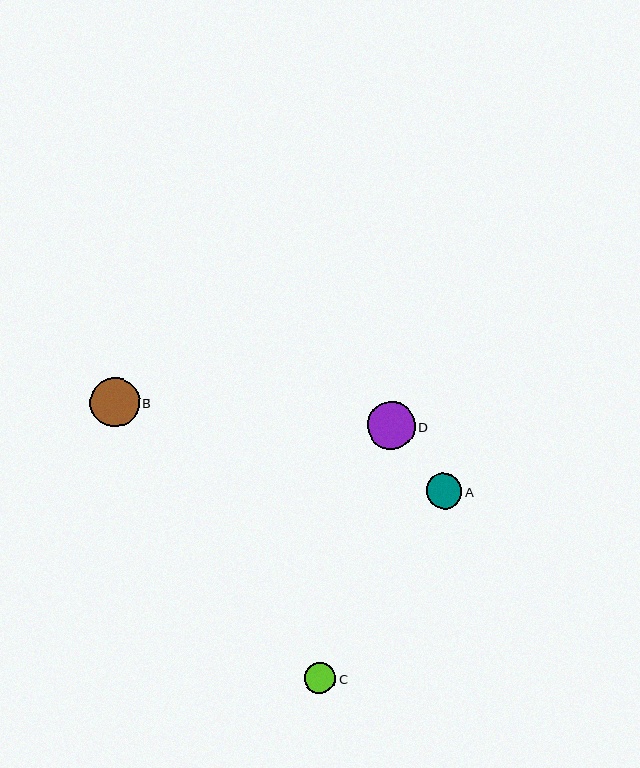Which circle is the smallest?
Circle C is the smallest with a size of approximately 32 pixels.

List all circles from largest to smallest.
From largest to smallest: B, D, A, C.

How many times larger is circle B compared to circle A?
Circle B is approximately 1.4 times the size of circle A.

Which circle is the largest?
Circle B is the largest with a size of approximately 49 pixels.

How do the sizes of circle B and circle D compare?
Circle B and circle D are approximately the same size.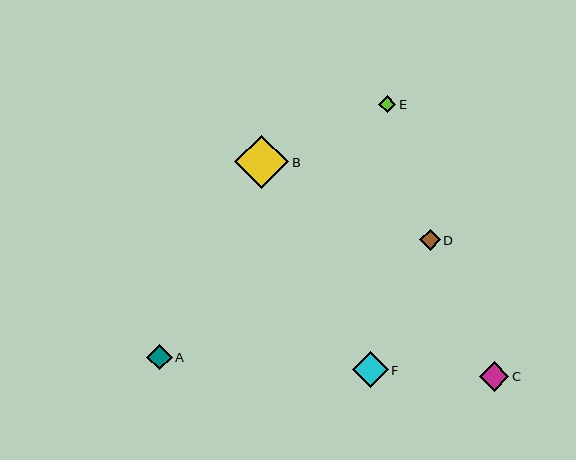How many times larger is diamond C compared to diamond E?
Diamond C is approximately 1.7 times the size of diamond E.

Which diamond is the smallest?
Diamond E is the smallest with a size of approximately 17 pixels.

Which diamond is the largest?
Diamond B is the largest with a size of approximately 54 pixels.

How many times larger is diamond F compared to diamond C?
Diamond F is approximately 1.2 times the size of diamond C.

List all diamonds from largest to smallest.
From largest to smallest: B, F, C, A, D, E.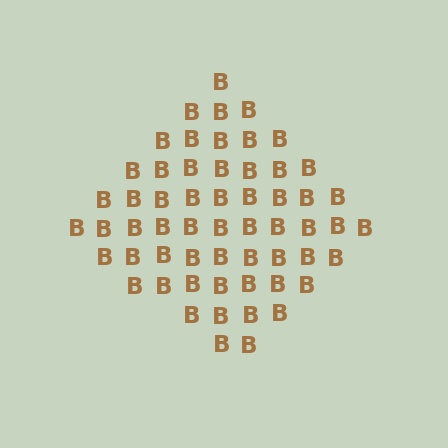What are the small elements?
The small elements are letter B's.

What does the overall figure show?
The overall figure shows a diamond.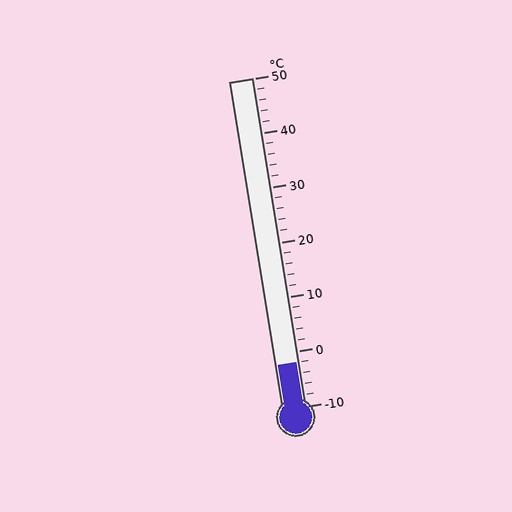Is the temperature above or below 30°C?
The temperature is below 30°C.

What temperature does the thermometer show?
The thermometer shows approximately -2°C.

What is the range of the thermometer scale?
The thermometer scale ranges from -10°C to 50°C.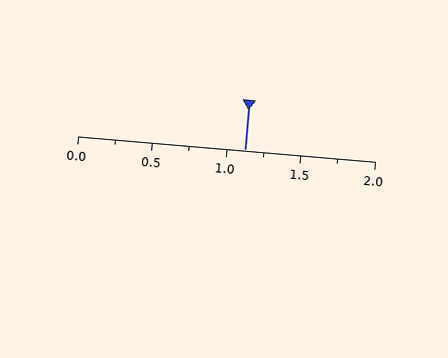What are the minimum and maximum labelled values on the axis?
The axis runs from 0.0 to 2.0.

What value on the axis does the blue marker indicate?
The marker indicates approximately 1.12.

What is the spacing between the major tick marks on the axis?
The major ticks are spaced 0.5 apart.